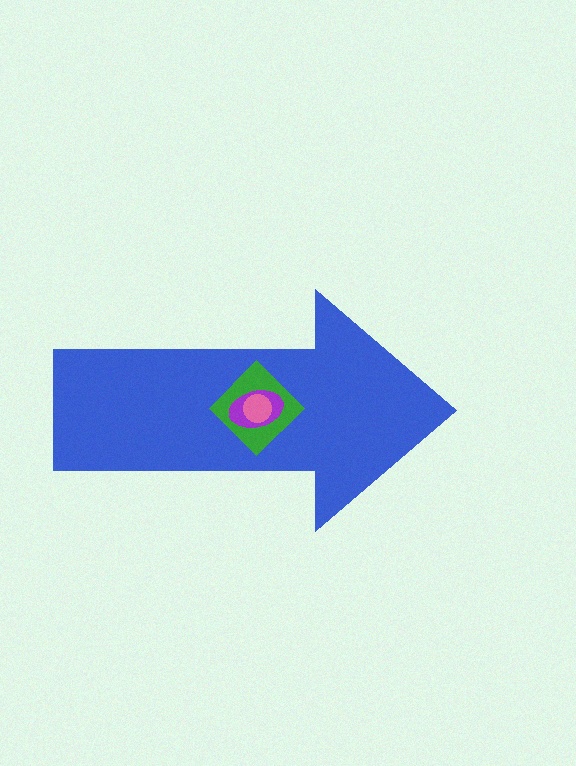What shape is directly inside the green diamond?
The purple ellipse.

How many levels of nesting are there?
4.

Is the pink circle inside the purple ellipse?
Yes.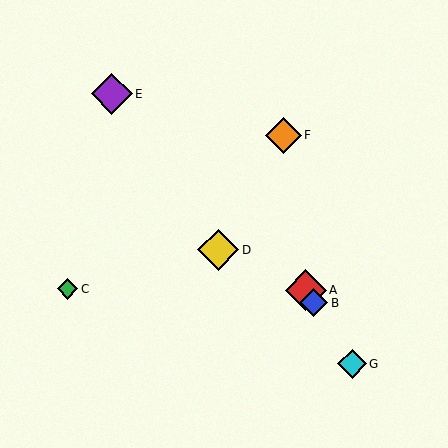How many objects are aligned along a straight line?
3 objects (A, B, G) are aligned along a straight line.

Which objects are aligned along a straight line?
Objects A, B, G are aligned along a straight line.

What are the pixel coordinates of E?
Object E is at (112, 94).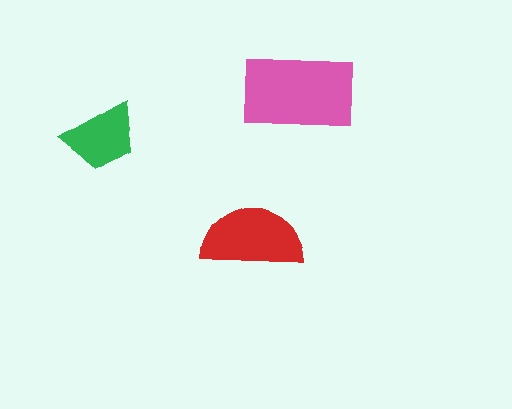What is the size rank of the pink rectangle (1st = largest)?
1st.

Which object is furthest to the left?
The green trapezoid is leftmost.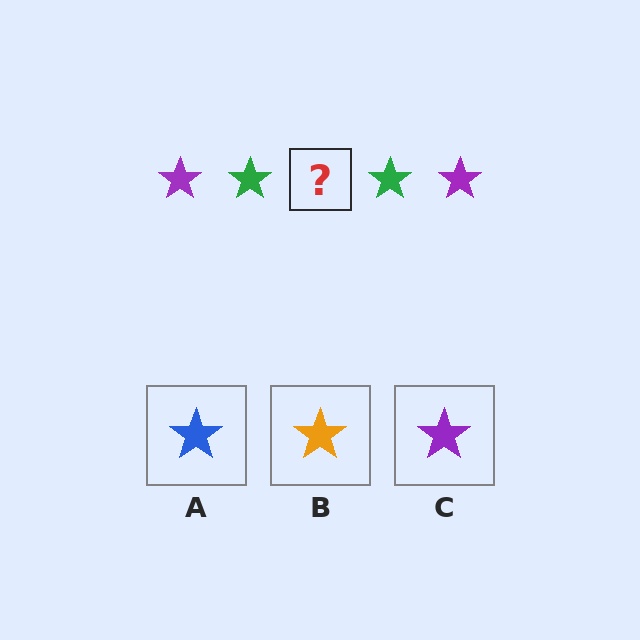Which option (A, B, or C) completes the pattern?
C.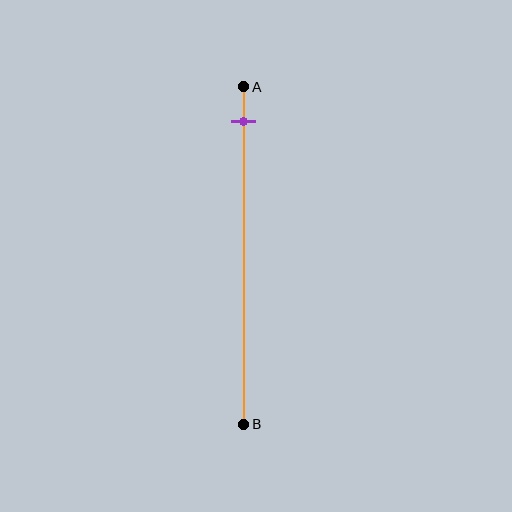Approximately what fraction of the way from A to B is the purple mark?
The purple mark is approximately 10% of the way from A to B.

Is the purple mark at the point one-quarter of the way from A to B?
No, the mark is at about 10% from A, not at the 25% one-quarter point.